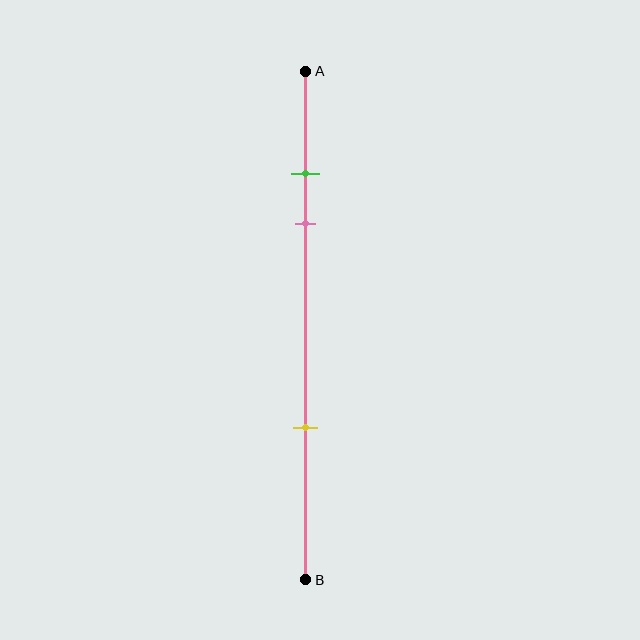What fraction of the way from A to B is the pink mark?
The pink mark is approximately 30% (0.3) of the way from A to B.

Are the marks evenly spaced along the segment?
No, the marks are not evenly spaced.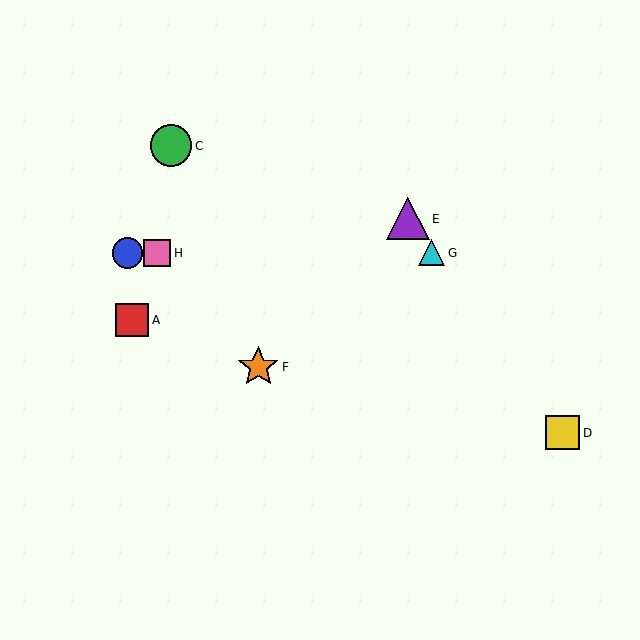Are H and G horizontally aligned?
Yes, both are at y≈253.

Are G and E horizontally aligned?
No, G is at y≈253 and E is at y≈219.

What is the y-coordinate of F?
Object F is at y≈367.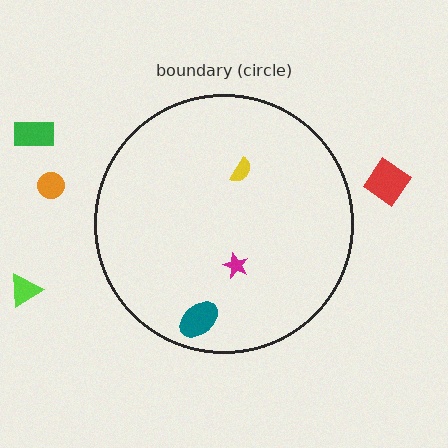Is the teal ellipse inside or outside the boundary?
Inside.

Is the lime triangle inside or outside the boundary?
Outside.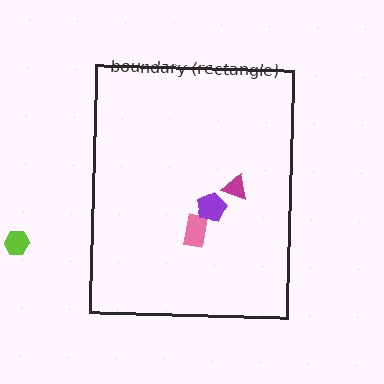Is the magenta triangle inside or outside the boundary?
Inside.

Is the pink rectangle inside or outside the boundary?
Inside.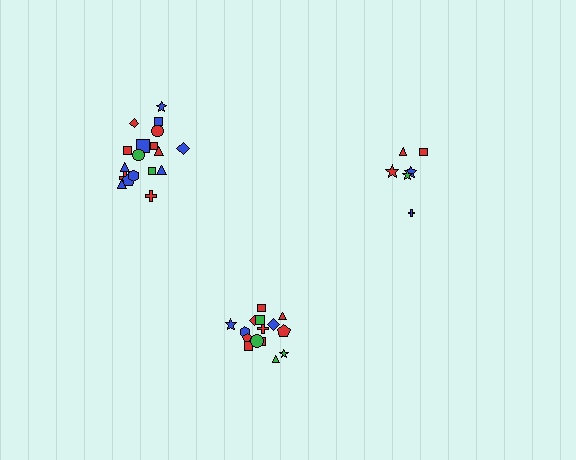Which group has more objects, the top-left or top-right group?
The top-left group.